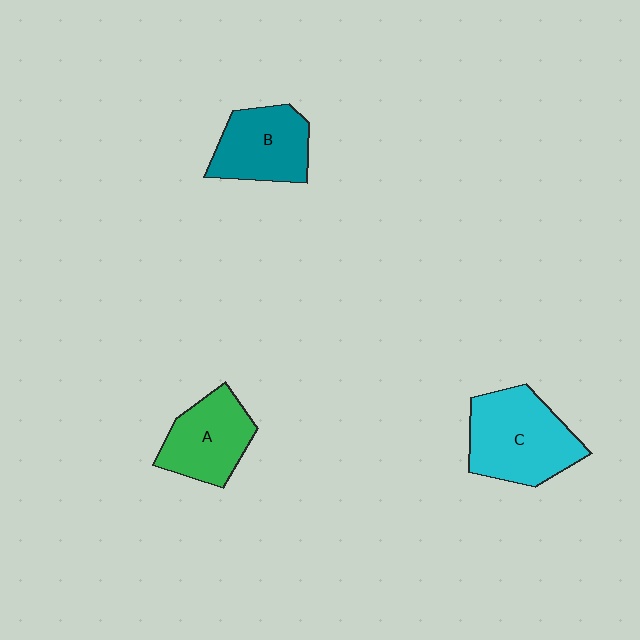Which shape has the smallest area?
Shape A (green).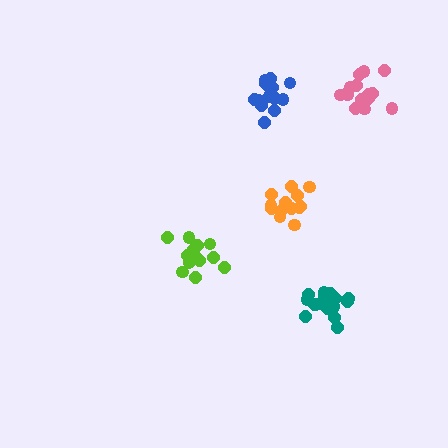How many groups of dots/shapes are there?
There are 5 groups.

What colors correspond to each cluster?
The clusters are colored: lime, orange, teal, pink, blue.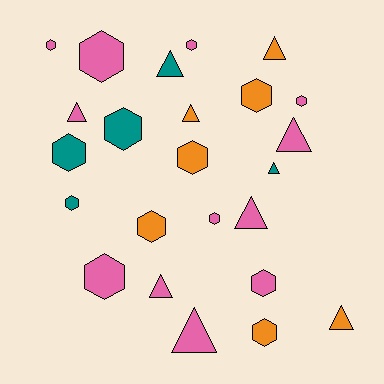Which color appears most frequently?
Pink, with 12 objects.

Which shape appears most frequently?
Hexagon, with 14 objects.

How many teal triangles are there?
There are 2 teal triangles.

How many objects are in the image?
There are 24 objects.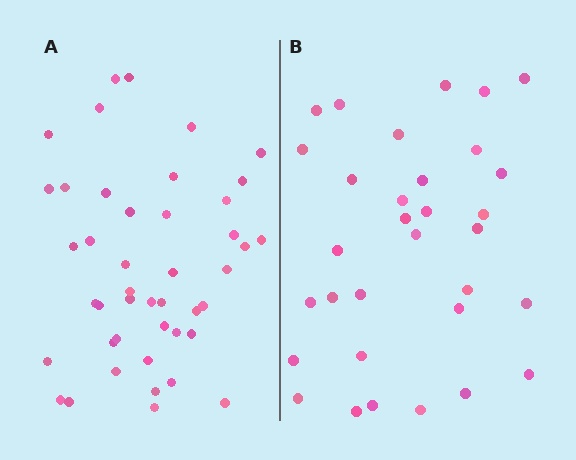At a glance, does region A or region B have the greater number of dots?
Region A (the left region) has more dots.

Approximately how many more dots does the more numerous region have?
Region A has roughly 12 or so more dots than region B.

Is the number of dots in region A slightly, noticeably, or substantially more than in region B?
Region A has noticeably more, but not dramatically so. The ratio is roughly 1.4 to 1.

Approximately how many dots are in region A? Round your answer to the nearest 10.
About 40 dots. (The exact count is 44, which rounds to 40.)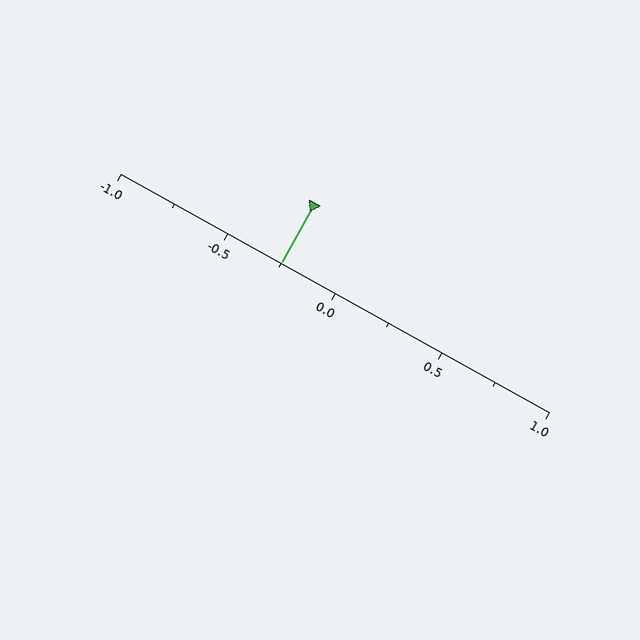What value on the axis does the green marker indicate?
The marker indicates approximately -0.25.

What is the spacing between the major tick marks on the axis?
The major ticks are spaced 0.5 apart.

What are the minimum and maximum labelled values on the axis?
The axis runs from -1.0 to 1.0.